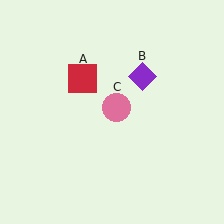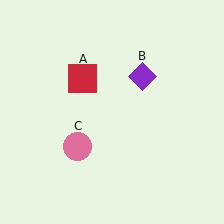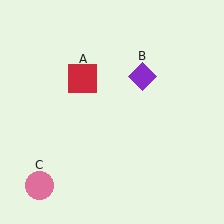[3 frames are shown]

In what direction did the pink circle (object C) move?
The pink circle (object C) moved down and to the left.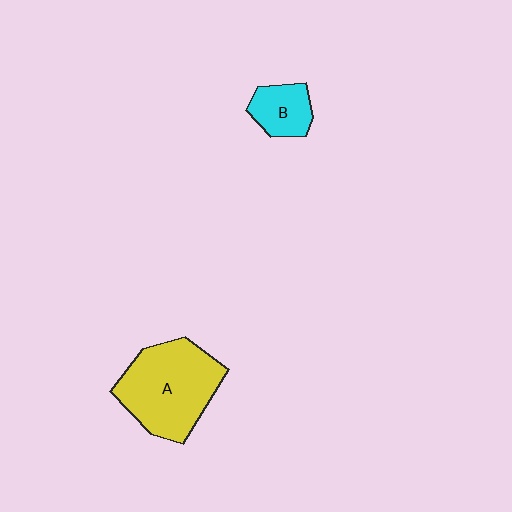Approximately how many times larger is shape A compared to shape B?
Approximately 2.6 times.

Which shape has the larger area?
Shape A (yellow).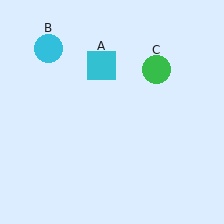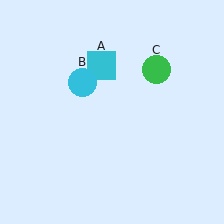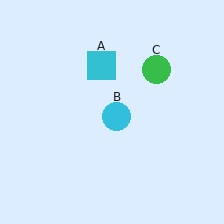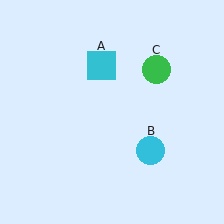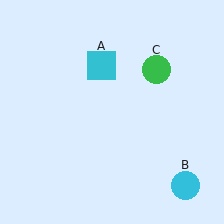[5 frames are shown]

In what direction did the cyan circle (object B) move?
The cyan circle (object B) moved down and to the right.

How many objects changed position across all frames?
1 object changed position: cyan circle (object B).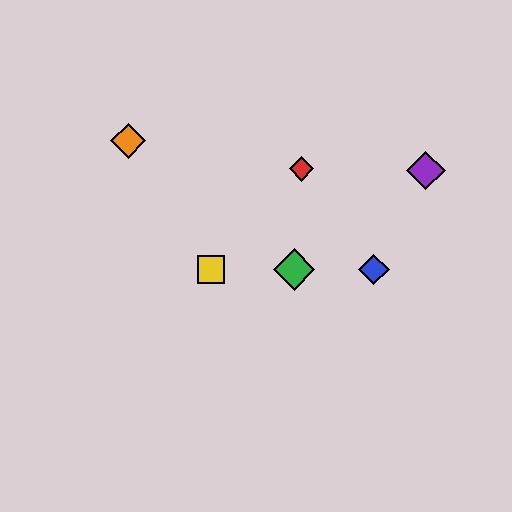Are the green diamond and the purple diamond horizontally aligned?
No, the green diamond is at y≈270 and the purple diamond is at y≈171.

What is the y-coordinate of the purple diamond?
The purple diamond is at y≈171.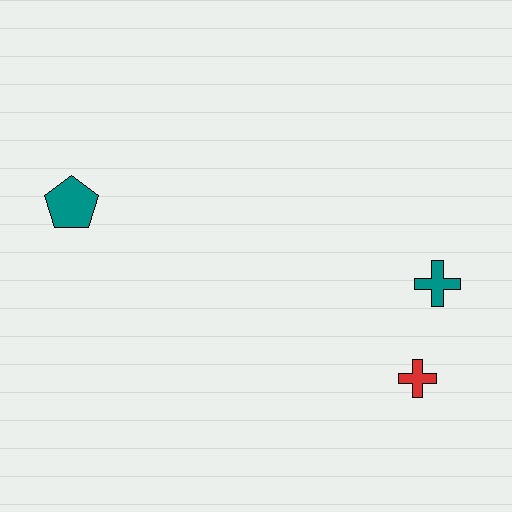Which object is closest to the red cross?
The teal cross is closest to the red cross.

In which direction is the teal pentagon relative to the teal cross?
The teal pentagon is to the left of the teal cross.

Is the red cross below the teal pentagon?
Yes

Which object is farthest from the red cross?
The teal pentagon is farthest from the red cross.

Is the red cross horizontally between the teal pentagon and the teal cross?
Yes